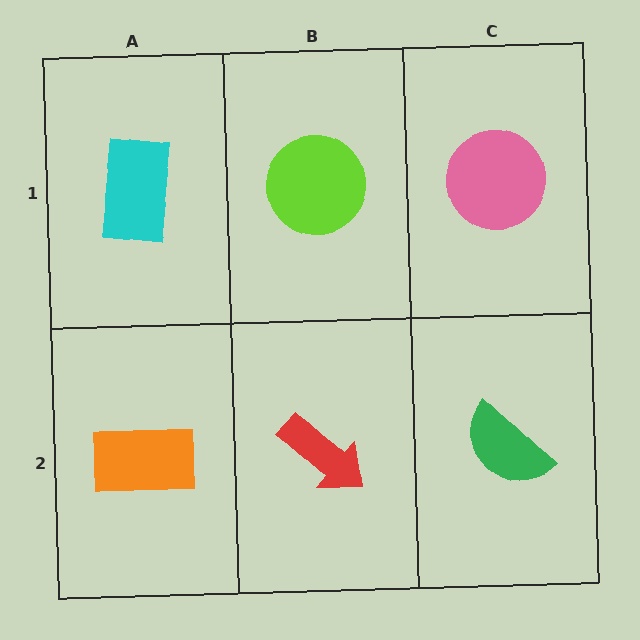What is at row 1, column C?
A pink circle.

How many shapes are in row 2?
3 shapes.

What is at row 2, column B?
A red arrow.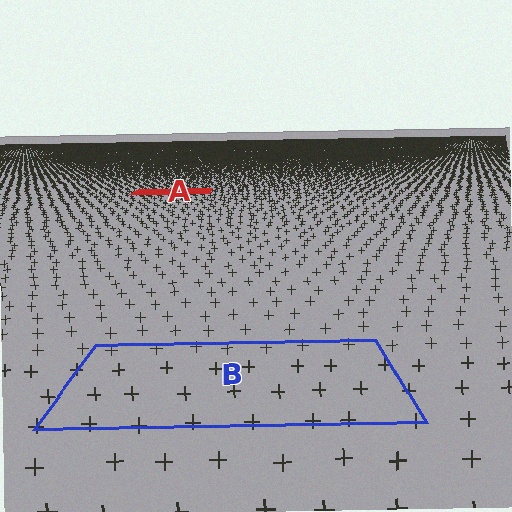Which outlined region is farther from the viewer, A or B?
Region A is farther from the viewer — the texture elements inside it appear smaller and more densely packed.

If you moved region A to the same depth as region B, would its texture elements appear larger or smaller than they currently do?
They would appear larger. At a closer depth, the same texture elements are projected at a bigger on-screen size.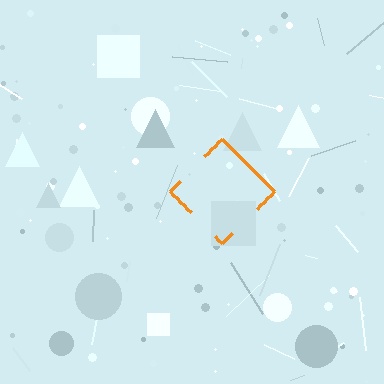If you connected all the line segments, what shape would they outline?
They would outline a diamond.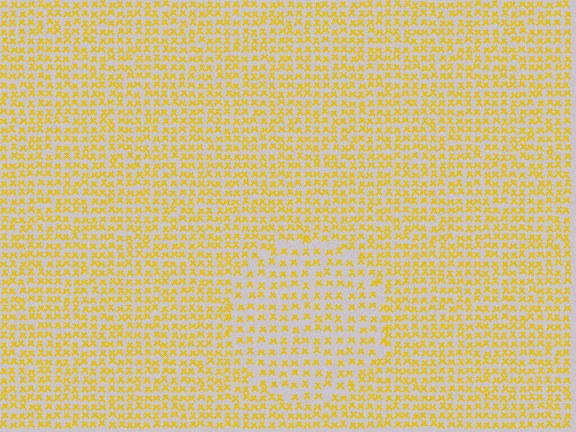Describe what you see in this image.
The image contains small yellow elements arranged at two different densities. A circle-shaped region is visible where the elements are less densely packed than the surrounding area.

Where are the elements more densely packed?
The elements are more densely packed outside the circle boundary.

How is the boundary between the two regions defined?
The boundary is defined by a change in element density (approximately 1.6x ratio). All elements are the same color, size, and shape.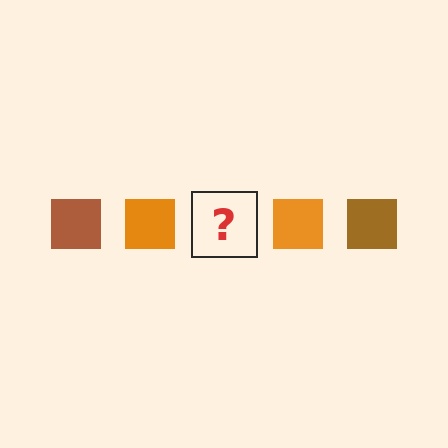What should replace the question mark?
The question mark should be replaced with a brown square.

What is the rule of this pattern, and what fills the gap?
The rule is that the pattern cycles through brown, orange squares. The gap should be filled with a brown square.